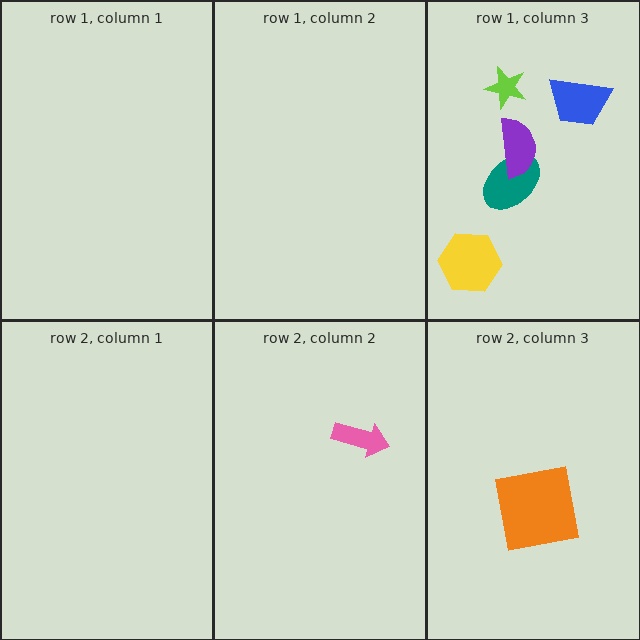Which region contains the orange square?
The row 2, column 3 region.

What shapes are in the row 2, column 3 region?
The orange square.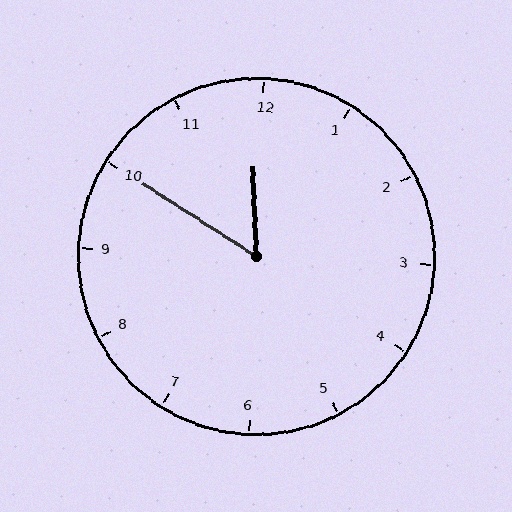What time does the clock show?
11:50.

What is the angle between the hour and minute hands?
Approximately 55 degrees.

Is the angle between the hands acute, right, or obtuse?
It is acute.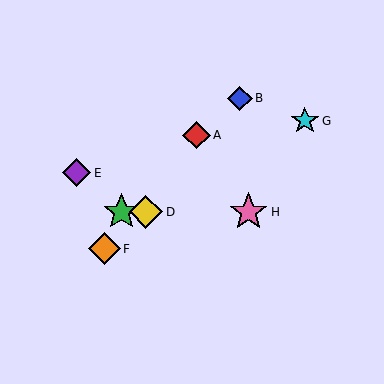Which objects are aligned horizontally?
Objects C, D, H are aligned horizontally.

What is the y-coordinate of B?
Object B is at y≈98.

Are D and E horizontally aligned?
No, D is at y≈212 and E is at y≈173.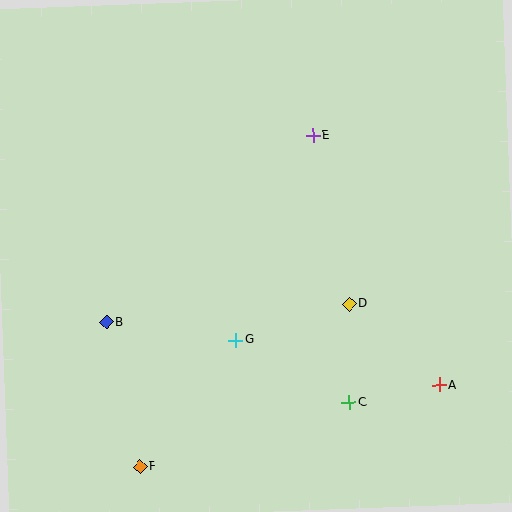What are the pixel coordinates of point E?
Point E is at (313, 135).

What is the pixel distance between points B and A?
The distance between B and A is 339 pixels.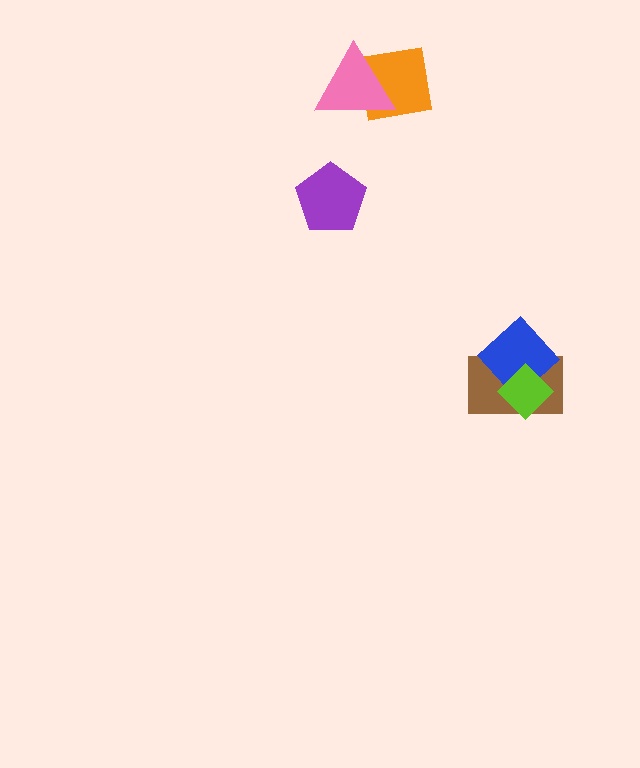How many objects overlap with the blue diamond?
2 objects overlap with the blue diamond.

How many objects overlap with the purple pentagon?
0 objects overlap with the purple pentagon.